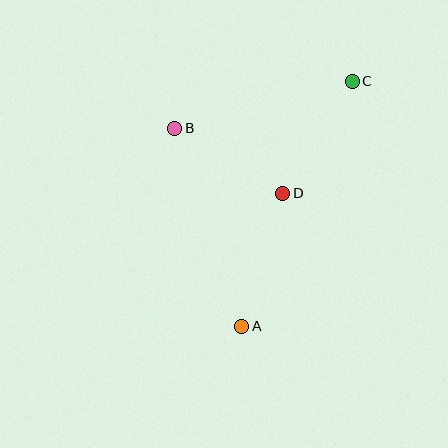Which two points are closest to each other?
Points B and D are closest to each other.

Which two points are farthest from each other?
Points A and C are farthest from each other.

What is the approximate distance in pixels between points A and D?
The distance between A and D is approximately 139 pixels.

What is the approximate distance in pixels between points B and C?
The distance between B and C is approximately 184 pixels.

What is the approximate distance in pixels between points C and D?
The distance between C and D is approximately 132 pixels.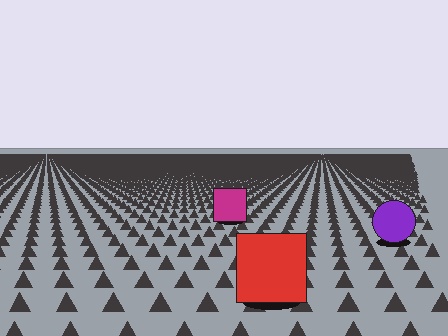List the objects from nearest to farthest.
From nearest to farthest: the red square, the purple circle, the magenta square.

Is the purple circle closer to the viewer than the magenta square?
Yes. The purple circle is closer — you can tell from the texture gradient: the ground texture is coarser near it.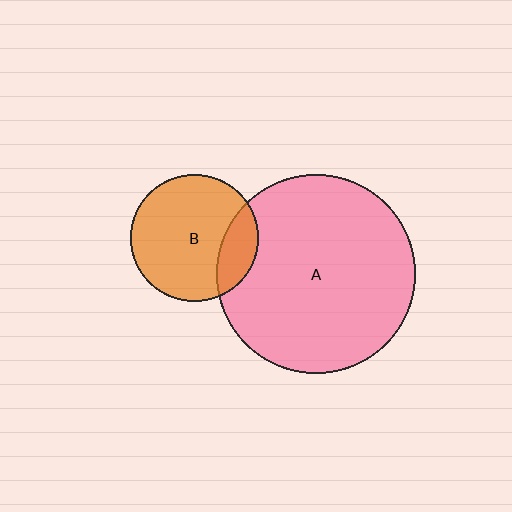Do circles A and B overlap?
Yes.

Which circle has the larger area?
Circle A (pink).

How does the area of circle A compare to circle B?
Approximately 2.4 times.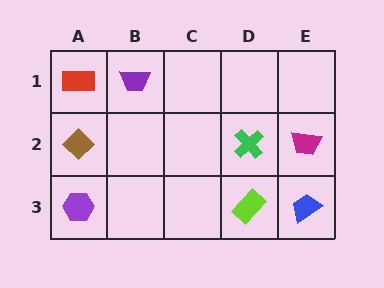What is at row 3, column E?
A blue trapezoid.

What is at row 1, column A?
A red rectangle.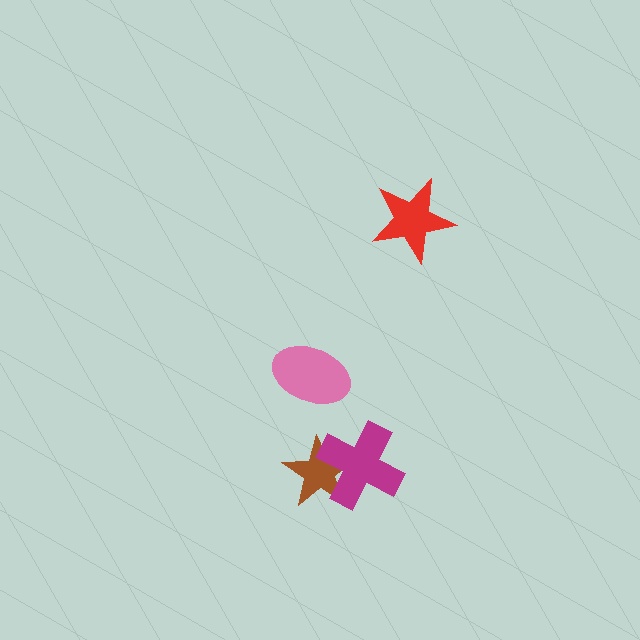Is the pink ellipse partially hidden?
No, no other shape covers it.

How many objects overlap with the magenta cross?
1 object overlaps with the magenta cross.